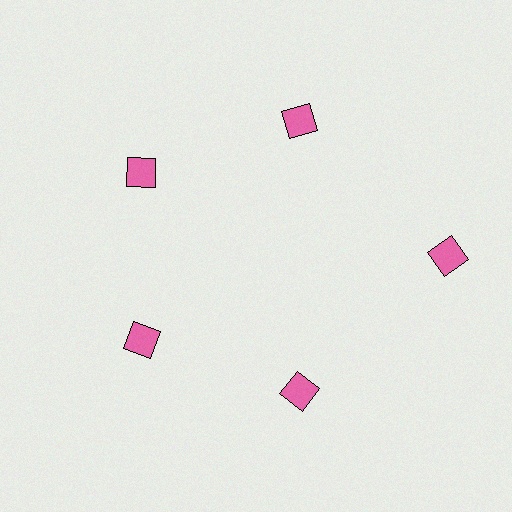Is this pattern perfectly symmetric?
No. The 5 pink squares are arranged in a ring, but one element near the 3 o'clock position is pushed outward from the center, breaking the 5-fold rotational symmetry.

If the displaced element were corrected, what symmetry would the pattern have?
It would have 5-fold rotational symmetry — the pattern would map onto itself every 72 degrees.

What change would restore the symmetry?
The symmetry would be restored by moving it inward, back onto the ring so that all 5 squares sit at equal angles and equal distance from the center.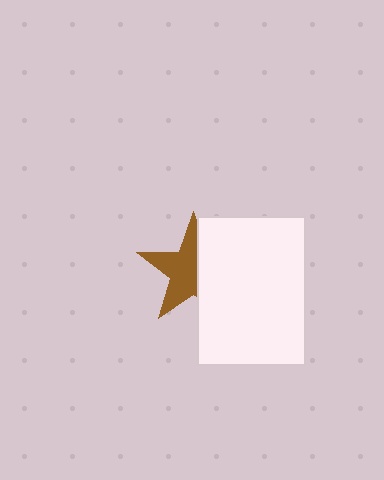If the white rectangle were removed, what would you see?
You would see the complete brown star.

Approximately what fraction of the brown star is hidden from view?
Roughly 42% of the brown star is hidden behind the white rectangle.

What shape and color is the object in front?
The object in front is a white rectangle.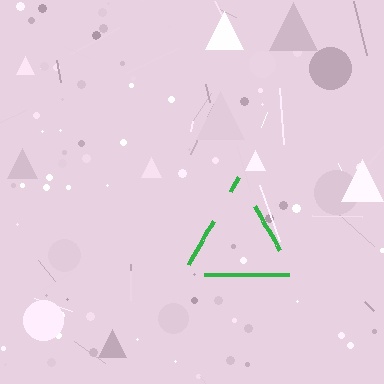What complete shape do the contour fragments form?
The contour fragments form a triangle.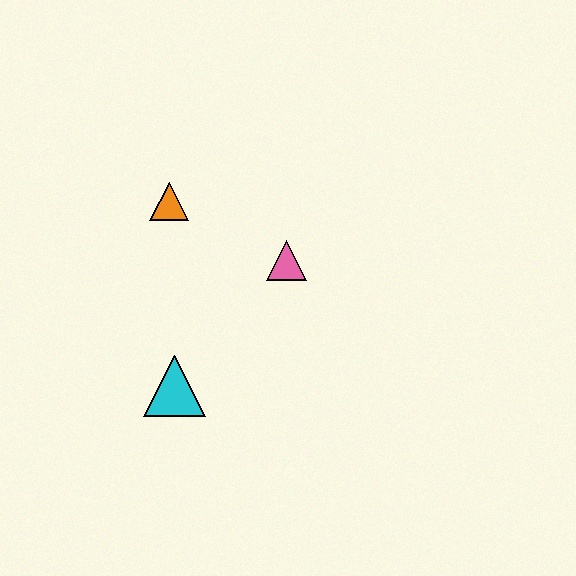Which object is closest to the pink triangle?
The orange triangle is closest to the pink triangle.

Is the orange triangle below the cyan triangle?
No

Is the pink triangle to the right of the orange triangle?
Yes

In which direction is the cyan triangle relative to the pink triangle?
The cyan triangle is below the pink triangle.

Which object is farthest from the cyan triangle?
The orange triangle is farthest from the cyan triangle.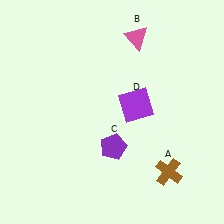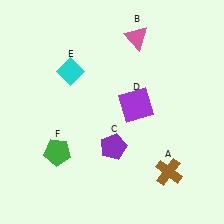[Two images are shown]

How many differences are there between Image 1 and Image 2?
There are 2 differences between the two images.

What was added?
A cyan diamond (E), a green pentagon (F) were added in Image 2.